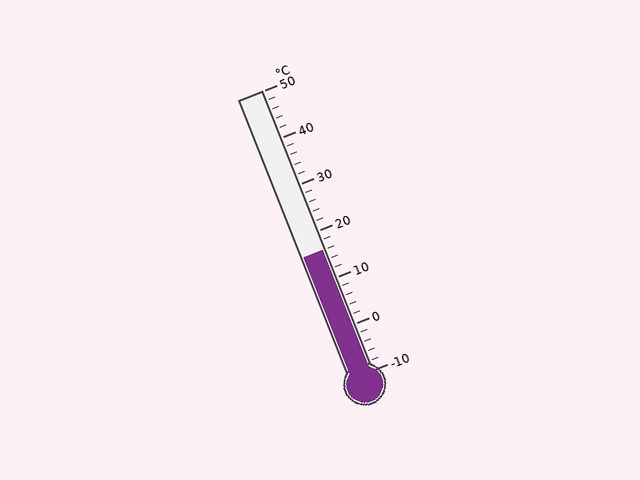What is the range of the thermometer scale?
The thermometer scale ranges from -10°C to 50°C.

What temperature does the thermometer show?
The thermometer shows approximately 16°C.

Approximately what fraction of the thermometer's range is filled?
The thermometer is filled to approximately 45% of its range.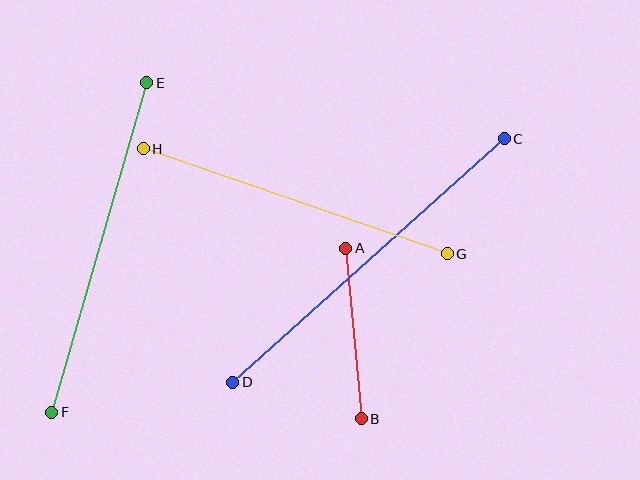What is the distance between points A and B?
The distance is approximately 171 pixels.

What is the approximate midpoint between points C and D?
The midpoint is at approximately (368, 260) pixels.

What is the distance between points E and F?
The distance is approximately 343 pixels.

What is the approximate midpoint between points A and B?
The midpoint is at approximately (354, 333) pixels.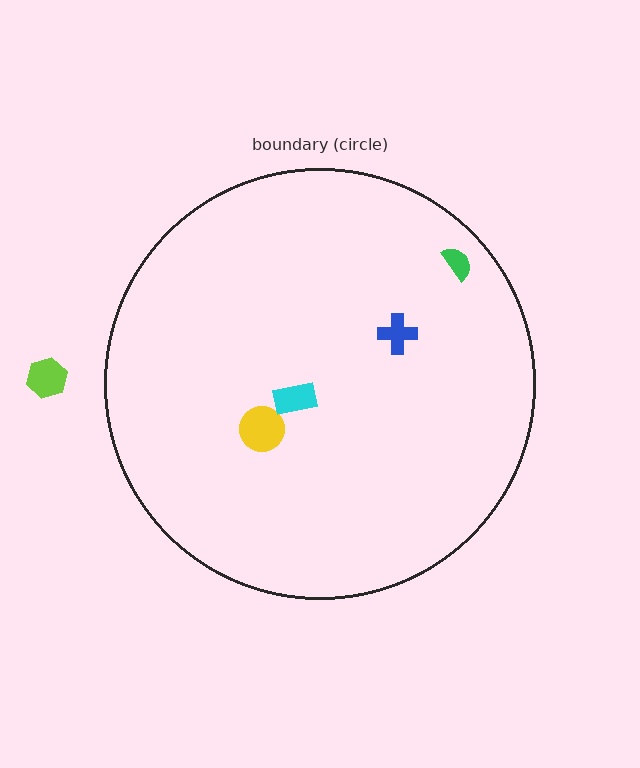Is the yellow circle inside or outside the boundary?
Inside.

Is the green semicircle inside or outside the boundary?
Inside.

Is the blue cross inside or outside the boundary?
Inside.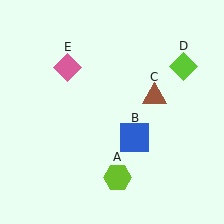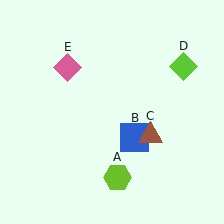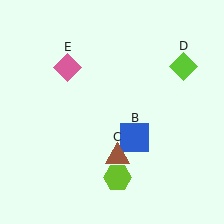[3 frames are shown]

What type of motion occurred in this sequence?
The brown triangle (object C) rotated clockwise around the center of the scene.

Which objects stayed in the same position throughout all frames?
Lime hexagon (object A) and blue square (object B) and lime diamond (object D) and pink diamond (object E) remained stationary.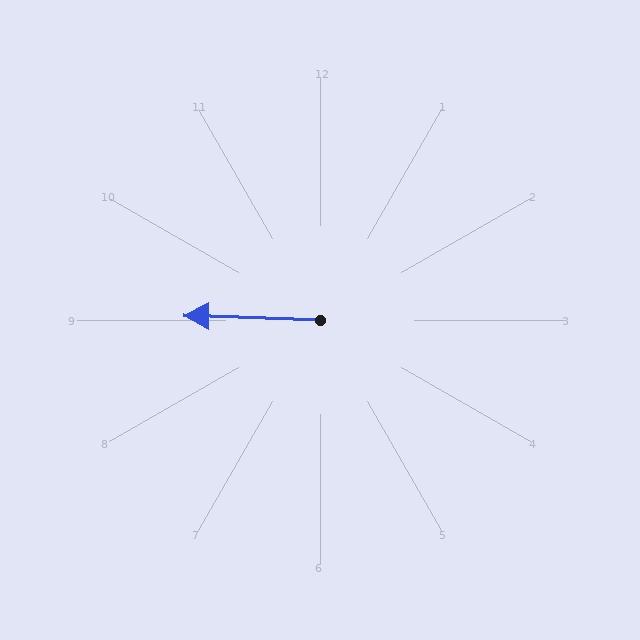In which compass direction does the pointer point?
West.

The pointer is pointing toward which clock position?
Roughly 9 o'clock.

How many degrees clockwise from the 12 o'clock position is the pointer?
Approximately 272 degrees.